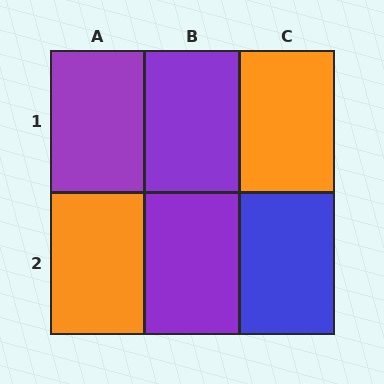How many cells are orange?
2 cells are orange.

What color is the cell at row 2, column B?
Purple.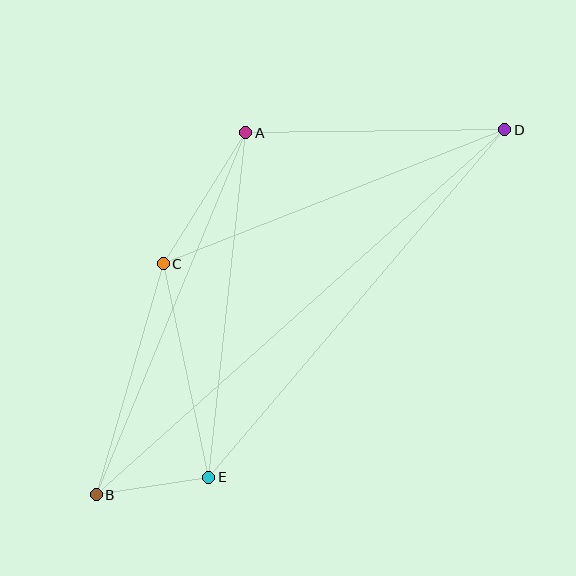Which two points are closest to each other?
Points B and E are closest to each other.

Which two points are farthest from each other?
Points B and D are farthest from each other.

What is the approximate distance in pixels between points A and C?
The distance between A and C is approximately 155 pixels.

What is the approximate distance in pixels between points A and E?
The distance between A and E is approximately 347 pixels.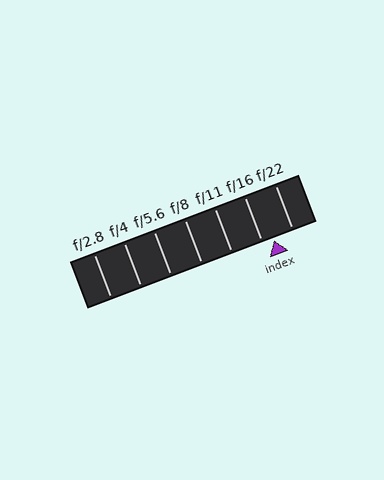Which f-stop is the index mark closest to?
The index mark is closest to f/16.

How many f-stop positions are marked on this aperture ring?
There are 7 f-stop positions marked.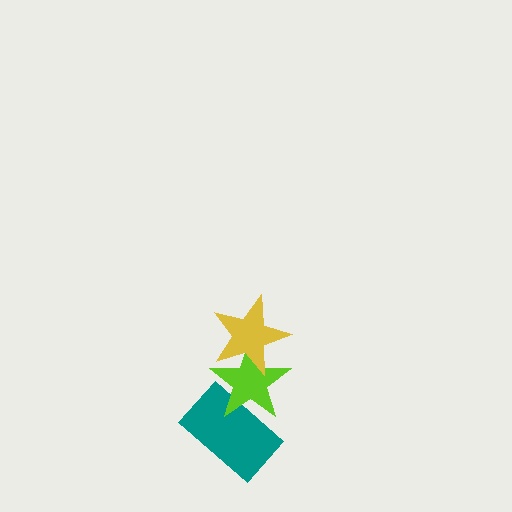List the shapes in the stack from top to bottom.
From top to bottom: the yellow star, the lime star, the teal rectangle.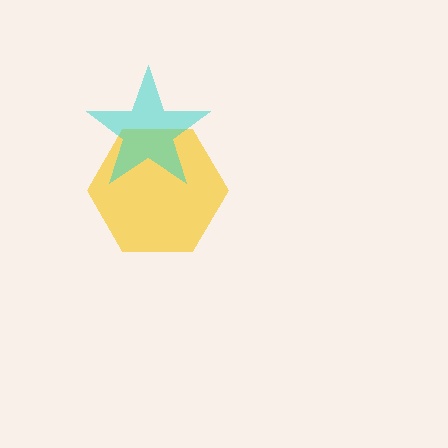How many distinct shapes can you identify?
There are 2 distinct shapes: a yellow hexagon, a cyan star.